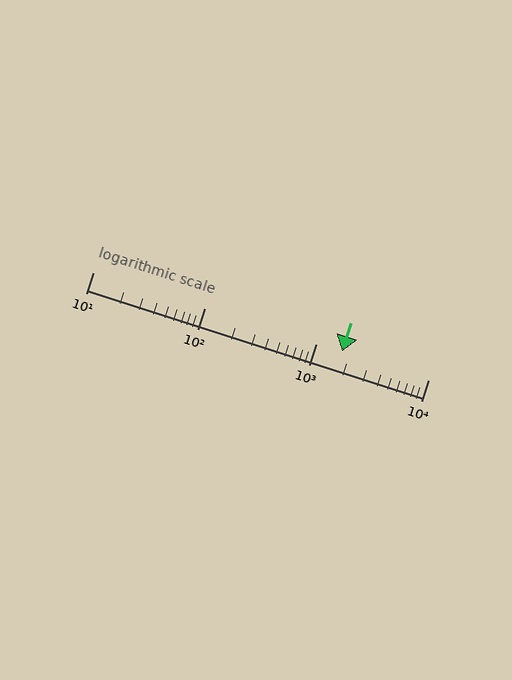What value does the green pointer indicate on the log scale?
The pointer indicates approximately 1700.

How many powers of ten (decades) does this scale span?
The scale spans 3 decades, from 10 to 10000.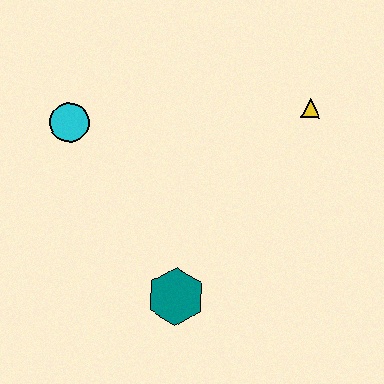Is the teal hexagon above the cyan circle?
No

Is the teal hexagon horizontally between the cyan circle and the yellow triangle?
Yes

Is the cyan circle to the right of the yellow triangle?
No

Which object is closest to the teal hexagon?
The cyan circle is closest to the teal hexagon.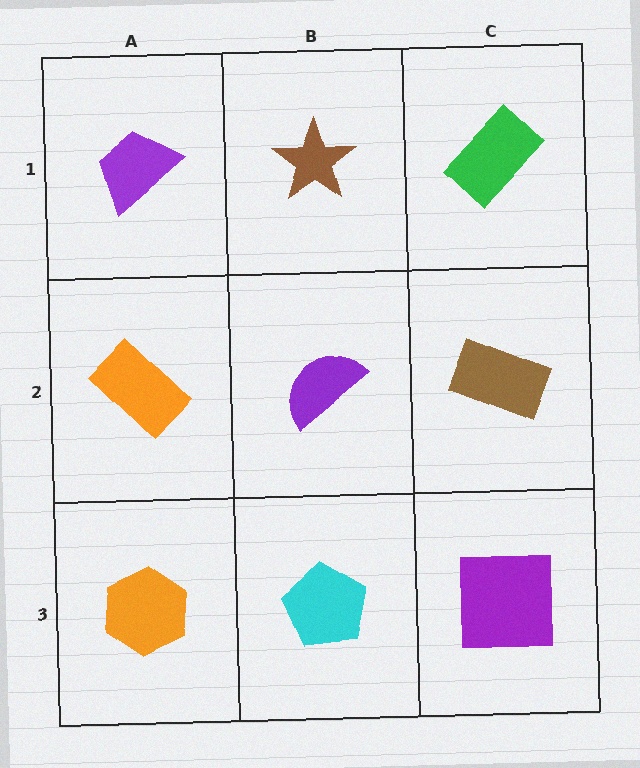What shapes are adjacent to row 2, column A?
A purple trapezoid (row 1, column A), an orange hexagon (row 3, column A), a purple semicircle (row 2, column B).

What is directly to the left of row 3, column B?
An orange hexagon.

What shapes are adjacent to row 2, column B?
A brown star (row 1, column B), a cyan pentagon (row 3, column B), an orange rectangle (row 2, column A), a brown rectangle (row 2, column C).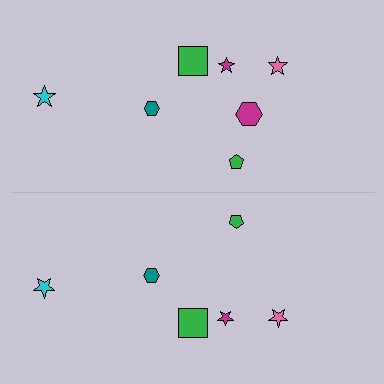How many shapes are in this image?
There are 13 shapes in this image.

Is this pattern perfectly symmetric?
No, the pattern is not perfectly symmetric. A magenta hexagon is missing from the bottom side.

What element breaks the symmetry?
A magenta hexagon is missing from the bottom side.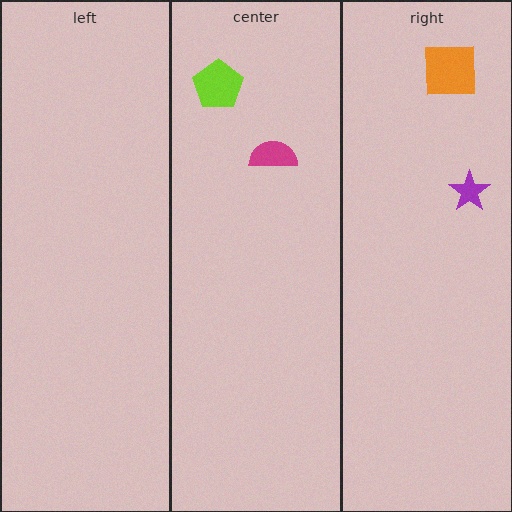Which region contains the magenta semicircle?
The center region.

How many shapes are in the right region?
2.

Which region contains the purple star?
The right region.